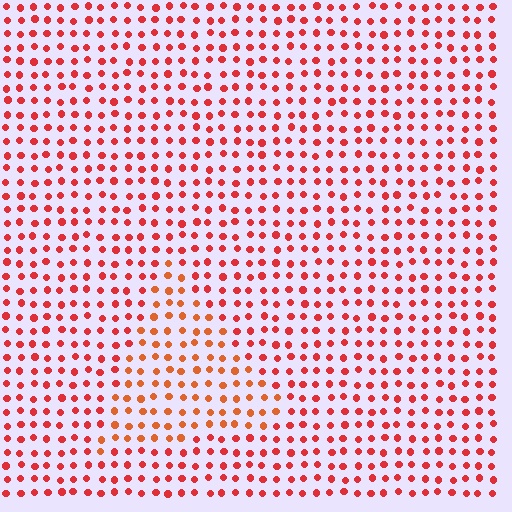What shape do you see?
I see a triangle.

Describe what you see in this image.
The image is filled with small red elements in a uniform arrangement. A triangle-shaped region is visible where the elements are tinted to a slightly different hue, forming a subtle color boundary.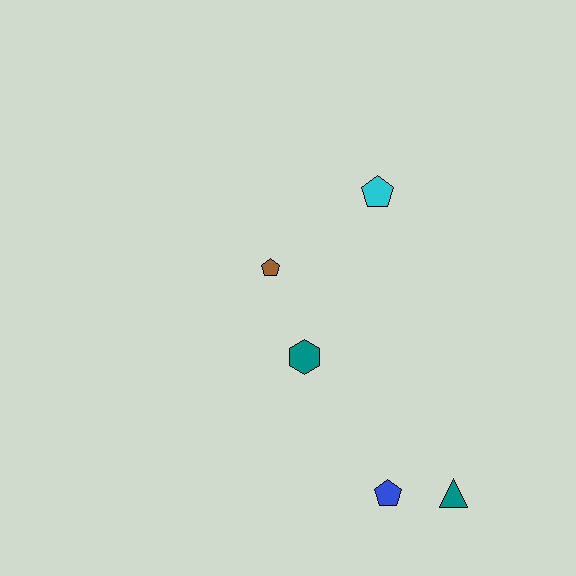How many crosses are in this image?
There are no crosses.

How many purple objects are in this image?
There are no purple objects.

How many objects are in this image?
There are 5 objects.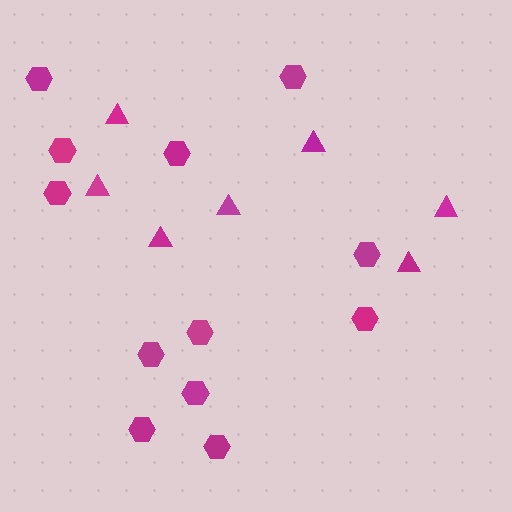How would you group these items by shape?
There are 2 groups: one group of triangles (7) and one group of hexagons (12).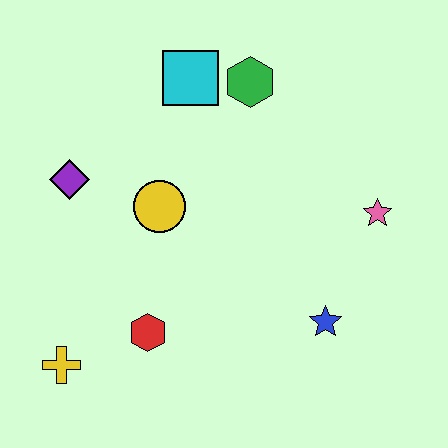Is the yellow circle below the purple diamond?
Yes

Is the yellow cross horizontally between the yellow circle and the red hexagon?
No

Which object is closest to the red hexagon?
The yellow cross is closest to the red hexagon.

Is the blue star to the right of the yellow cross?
Yes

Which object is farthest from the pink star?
The yellow cross is farthest from the pink star.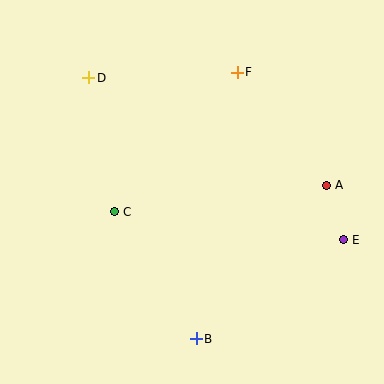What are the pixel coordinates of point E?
Point E is at (344, 240).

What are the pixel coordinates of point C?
Point C is at (115, 212).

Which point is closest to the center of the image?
Point C at (115, 212) is closest to the center.